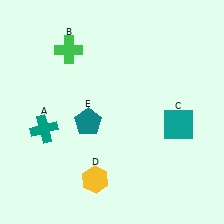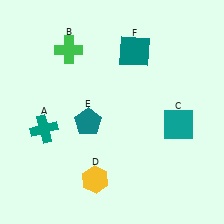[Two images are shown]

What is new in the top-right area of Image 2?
A teal square (F) was added in the top-right area of Image 2.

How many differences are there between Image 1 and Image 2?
There is 1 difference between the two images.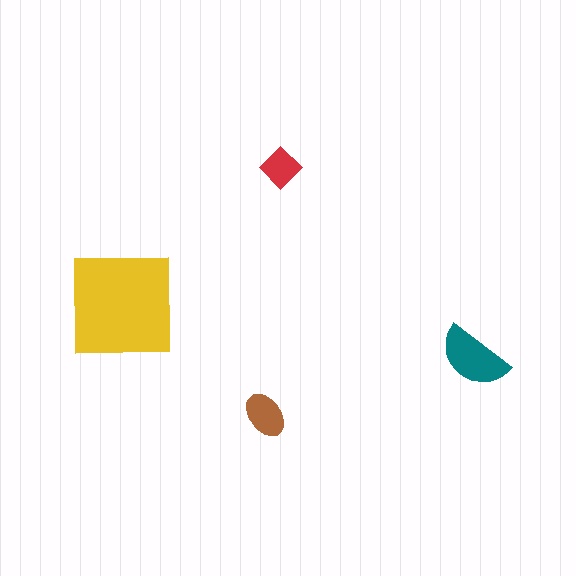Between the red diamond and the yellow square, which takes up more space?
The yellow square.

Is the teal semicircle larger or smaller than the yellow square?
Smaller.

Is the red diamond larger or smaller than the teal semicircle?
Smaller.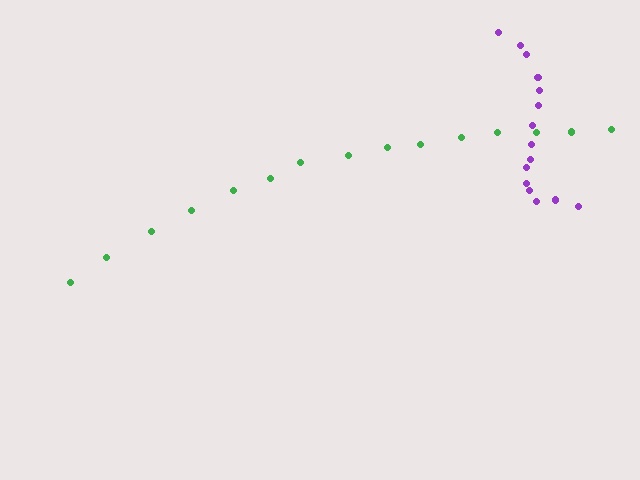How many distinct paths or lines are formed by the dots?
There are 2 distinct paths.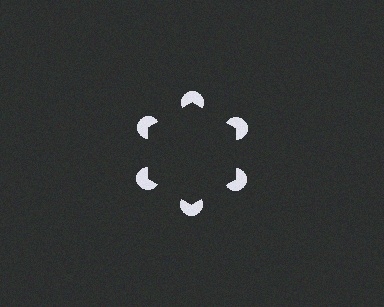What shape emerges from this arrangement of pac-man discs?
An illusory hexagon — its edges are inferred from the aligned wedge cuts in the pac-man discs, not physically drawn.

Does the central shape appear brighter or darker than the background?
It typically appears slightly darker than the background, even though no actual brightness change is drawn.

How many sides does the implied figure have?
6 sides.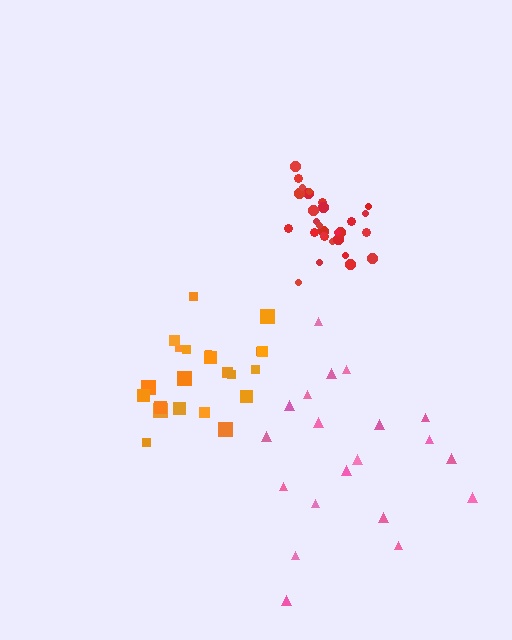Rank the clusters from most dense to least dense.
red, orange, pink.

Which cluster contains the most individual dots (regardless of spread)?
Red (29).